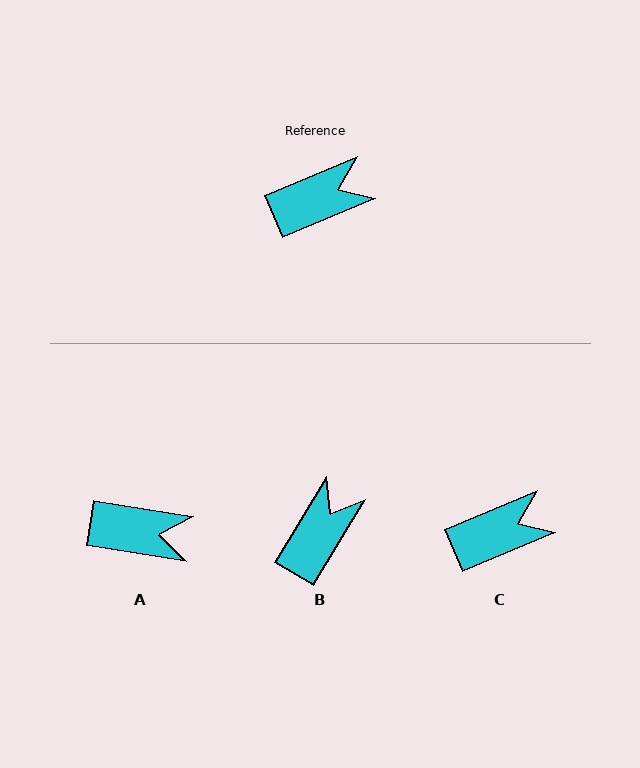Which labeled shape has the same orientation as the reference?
C.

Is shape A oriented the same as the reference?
No, it is off by about 32 degrees.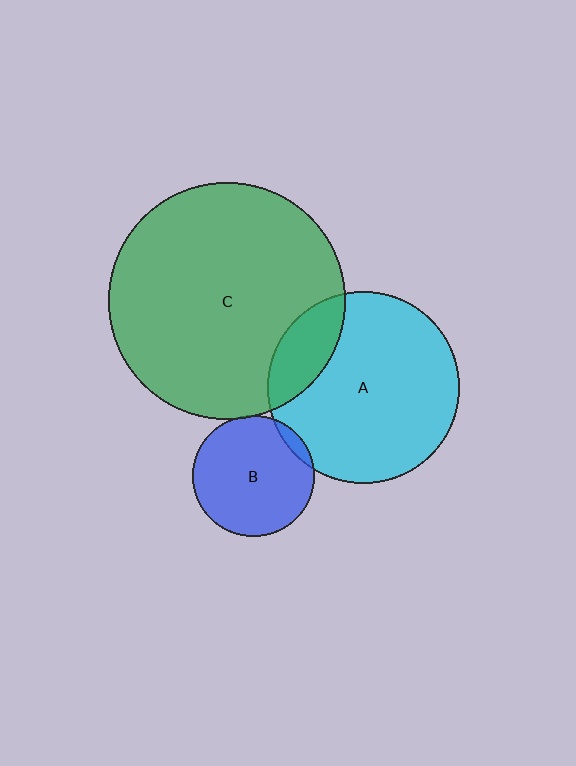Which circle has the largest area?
Circle C (green).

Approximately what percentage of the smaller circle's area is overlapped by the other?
Approximately 20%.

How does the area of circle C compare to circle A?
Approximately 1.5 times.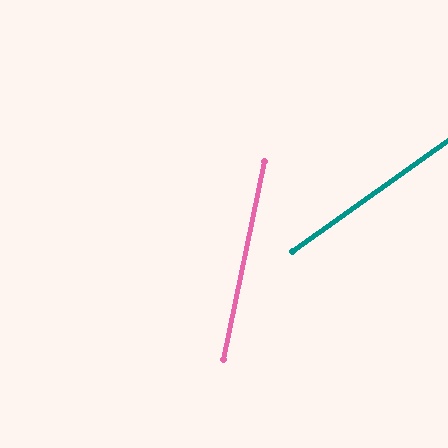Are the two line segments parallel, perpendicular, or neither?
Neither parallel nor perpendicular — they differ by about 43°.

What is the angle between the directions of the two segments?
Approximately 43 degrees.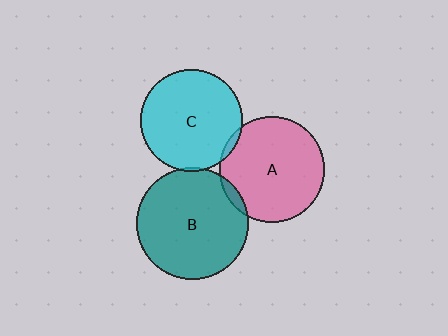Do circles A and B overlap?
Yes.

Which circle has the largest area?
Circle B (teal).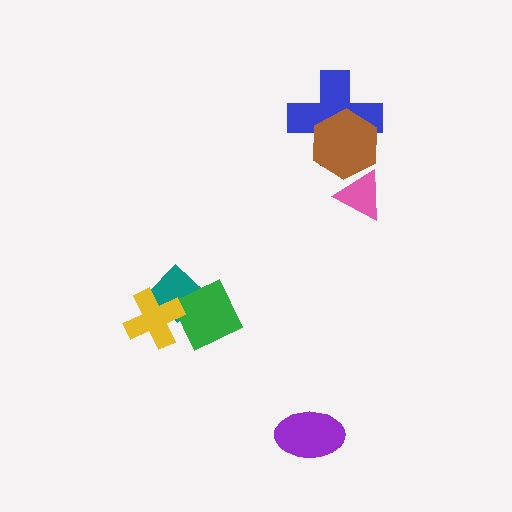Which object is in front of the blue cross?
The brown hexagon is in front of the blue cross.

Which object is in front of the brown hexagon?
The pink triangle is in front of the brown hexagon.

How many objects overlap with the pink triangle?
1 object overlaps with the pink triangle.